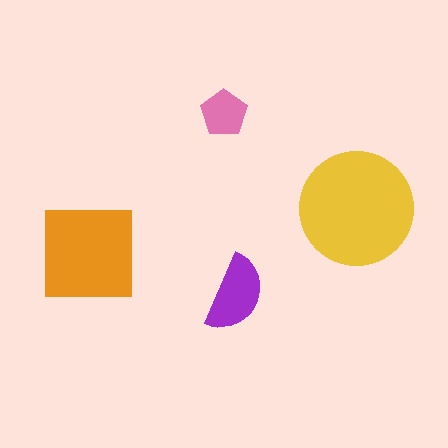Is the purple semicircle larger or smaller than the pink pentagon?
Larger.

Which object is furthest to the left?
The orange square is leftmost.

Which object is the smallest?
The pink pentagon.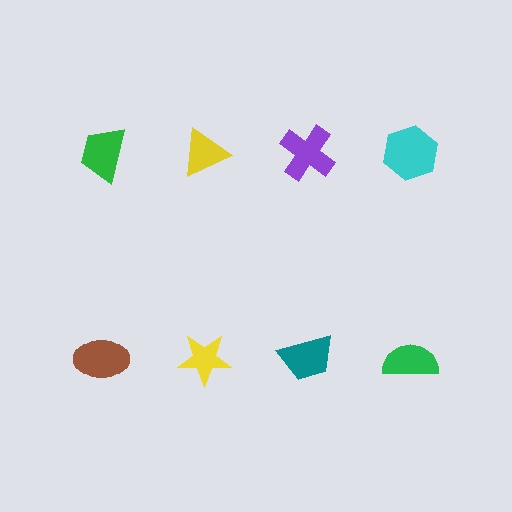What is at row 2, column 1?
A brown ellipse.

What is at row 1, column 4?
A cyan hexagon.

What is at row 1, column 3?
A purple cross.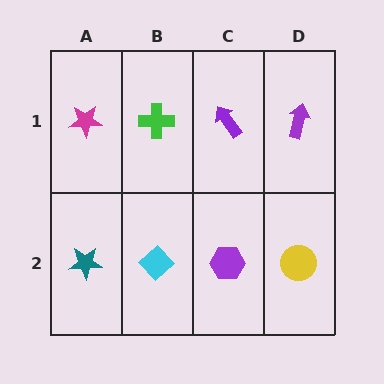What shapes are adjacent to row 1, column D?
A yellow circle (row 2, column D), a purple arrow (row 1, column C).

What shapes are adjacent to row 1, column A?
A teal star (row 2, column A), a green cross (row 1, column B).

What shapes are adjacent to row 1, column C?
A purple hexagon (row 2, column C), a green cross (row 1, column B), a purple arrow (row 1, column D).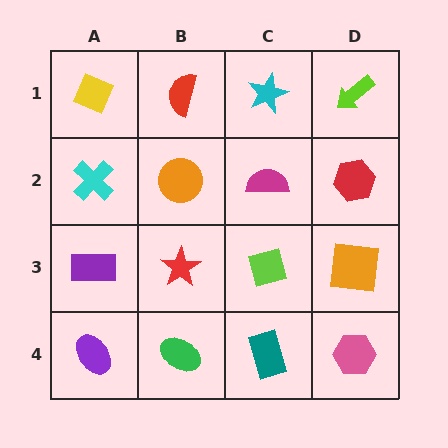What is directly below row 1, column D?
A red hexagon.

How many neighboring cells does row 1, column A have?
2.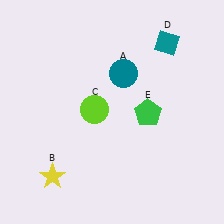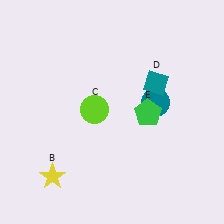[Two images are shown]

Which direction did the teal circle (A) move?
The teal circle (A) moved right.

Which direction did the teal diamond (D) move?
The teal diamond (D) moved down.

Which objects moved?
The objects that moved are: the teal circle (A), the teal diamond (D).